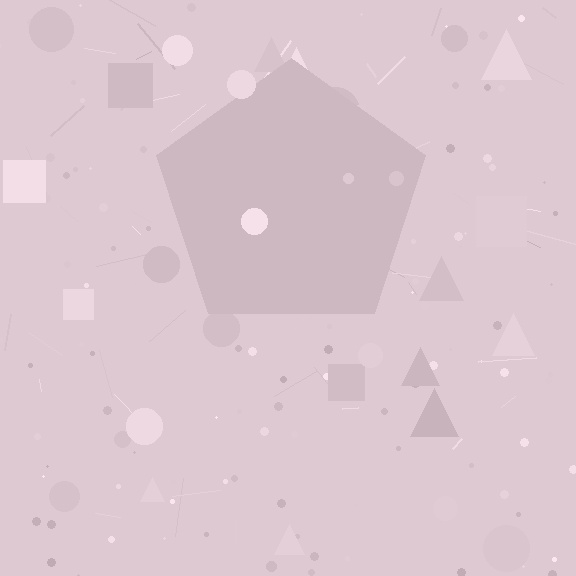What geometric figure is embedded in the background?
A pentagon is embedded in the background.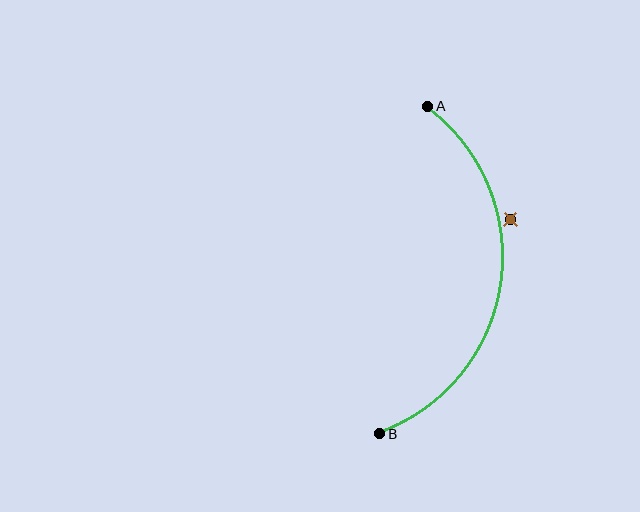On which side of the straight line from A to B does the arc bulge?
The arc bulges to the right of the straight line connecting A and B.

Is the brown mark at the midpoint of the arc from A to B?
No — the brown mark does not lie on the arc at all. It sits slightly outside the curve.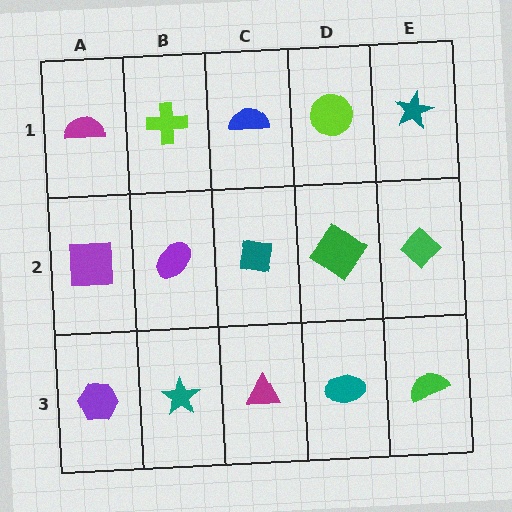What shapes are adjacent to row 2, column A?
A magenta semicircle (row 1, column A), a purple hexagon (row 3, column A), a purple ellipse (row 2, column B).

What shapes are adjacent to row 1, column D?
A green diamond (row 2, column D), a blue semicircle (row 1, column C), a teal star (row 1, column E).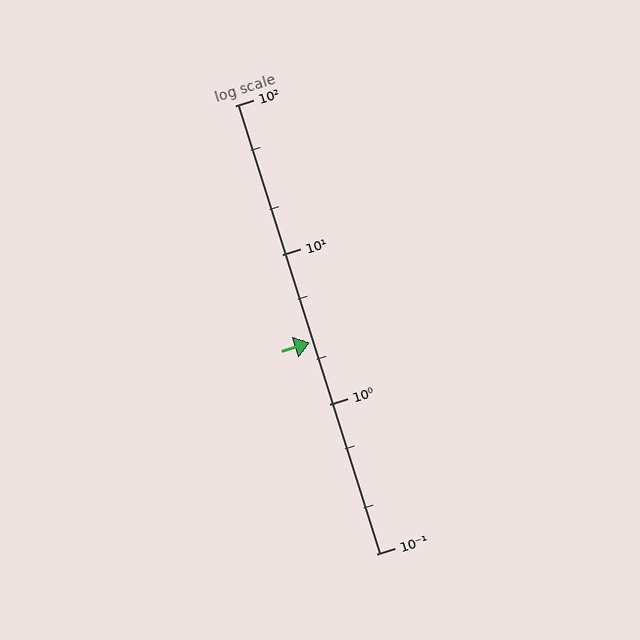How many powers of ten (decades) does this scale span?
The scale spans 3 decades, from 0.1 to 100.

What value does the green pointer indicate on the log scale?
The pointer indicates approximately 2.6.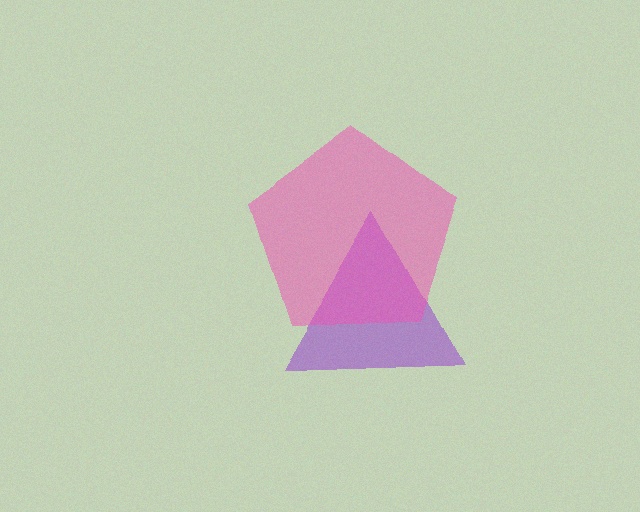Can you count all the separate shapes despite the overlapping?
Yes, there are 2 separate shapes.